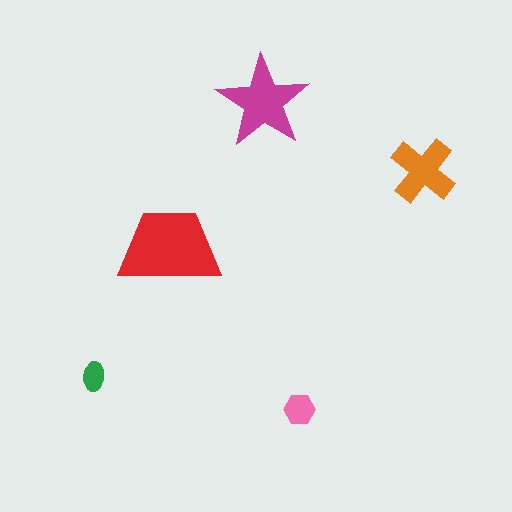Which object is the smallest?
The green ellipse.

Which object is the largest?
The red trapezoid.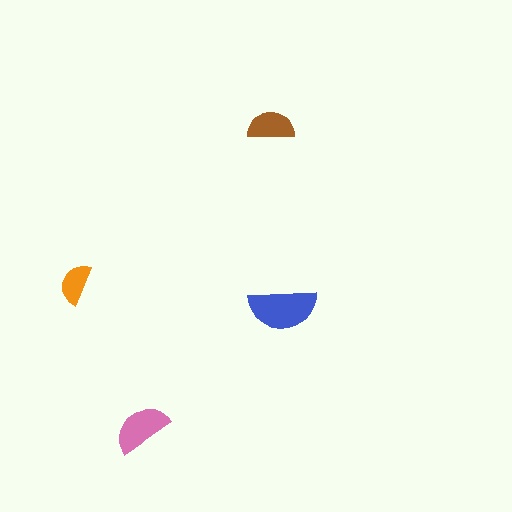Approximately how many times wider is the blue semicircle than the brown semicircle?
About 1.5 times wider.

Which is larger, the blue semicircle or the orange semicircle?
The blue one.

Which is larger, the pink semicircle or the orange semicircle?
The pink one.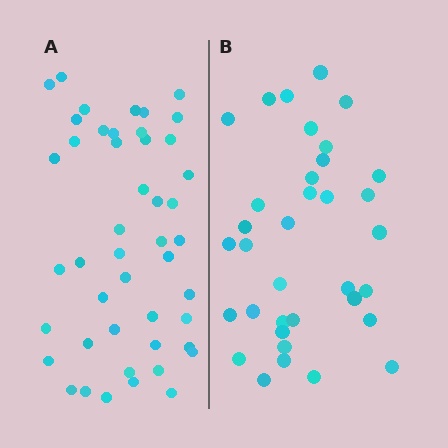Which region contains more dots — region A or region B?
Region A (the left region) has more dots.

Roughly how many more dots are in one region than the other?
Region A has roughly 12 or so more dots than region B.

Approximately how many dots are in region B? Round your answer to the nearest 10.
About 40 dots. (The exact count is 35, which rounds to 40.)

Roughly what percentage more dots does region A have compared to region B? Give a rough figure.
About 30% more.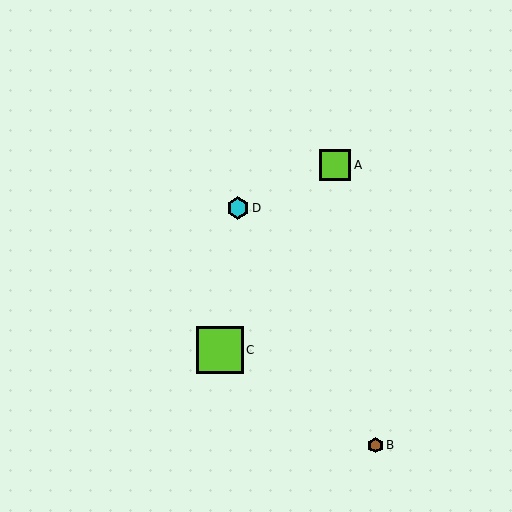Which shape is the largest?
The lime square (labeled C) is the largest.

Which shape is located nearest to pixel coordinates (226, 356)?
The lime square (labeled C) at (220, 350) is nearest to that location.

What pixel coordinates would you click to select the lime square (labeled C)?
Click at (220, 350) to select the lime square C.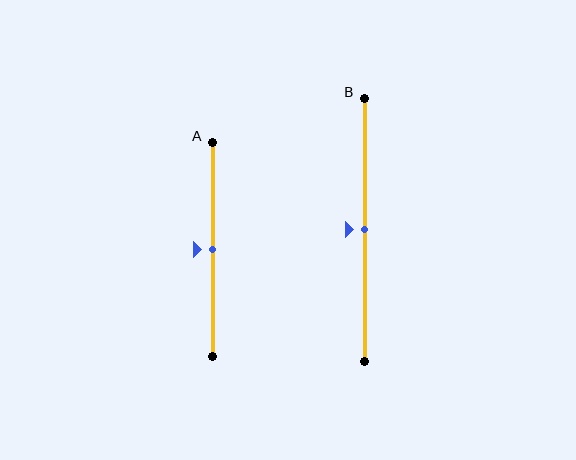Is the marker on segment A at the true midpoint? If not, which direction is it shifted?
Yes, the marker on segment A is at the true midpoint.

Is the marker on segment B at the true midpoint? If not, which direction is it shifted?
Yes, the marker on segment B is at the true midpoint.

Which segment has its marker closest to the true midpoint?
Segment A has its marker closest to the true midpoint.